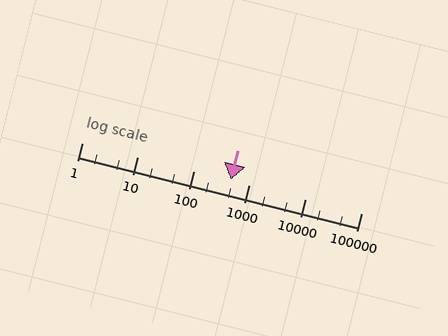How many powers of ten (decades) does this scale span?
The scale spans 5 decades, from 1 to 100000.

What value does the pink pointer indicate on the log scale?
The pointer indicates approximately 460.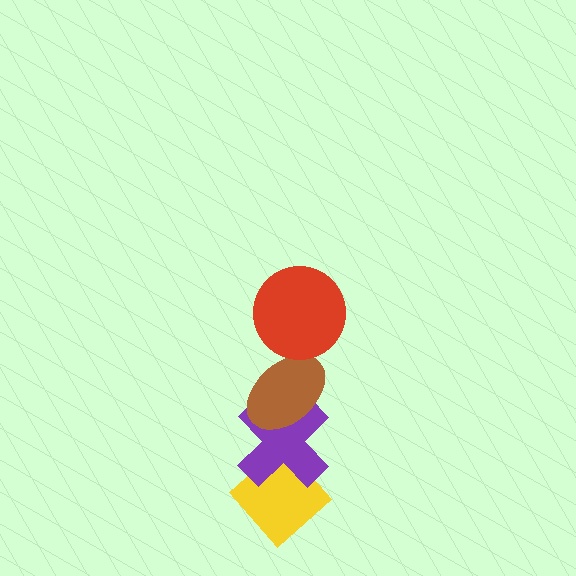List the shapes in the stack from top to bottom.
From top to bottom: the red circle, the brown ellipse, the purple cross, the yellow diamond.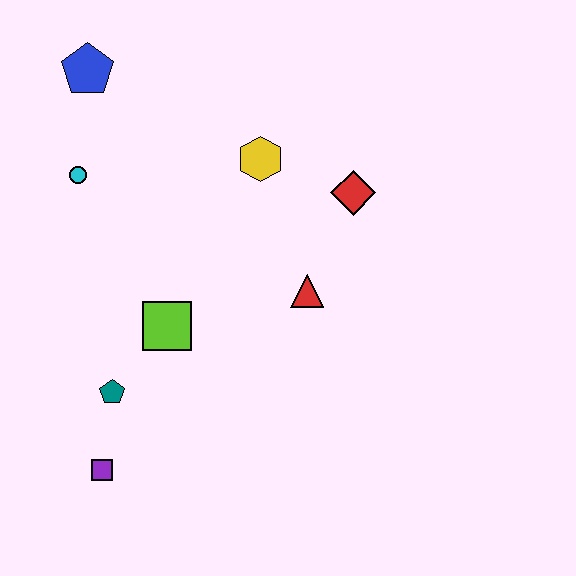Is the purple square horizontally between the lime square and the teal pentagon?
No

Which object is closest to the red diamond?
The yellow hexagon is closest to the red diamond.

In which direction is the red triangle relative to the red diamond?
The red triangle is below the red diamond.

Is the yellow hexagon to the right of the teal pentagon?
Yes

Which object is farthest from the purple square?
The blue pentagon is farthest from the purple square.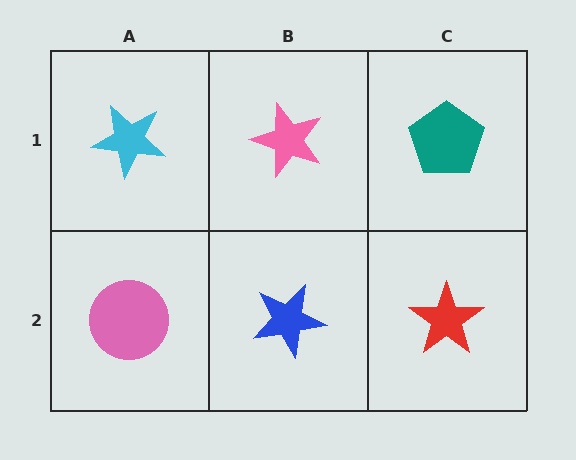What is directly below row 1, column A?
A pink circle.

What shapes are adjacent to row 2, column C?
A teal pentagon (row 1, column C), a blue star (row 2, column B).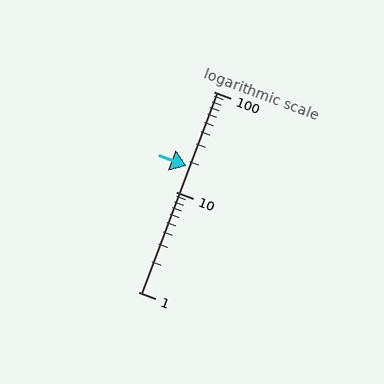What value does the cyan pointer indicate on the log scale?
The pointer indicates approximately 18.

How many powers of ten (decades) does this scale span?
The scale spans 2 decades, from 1 to 100.